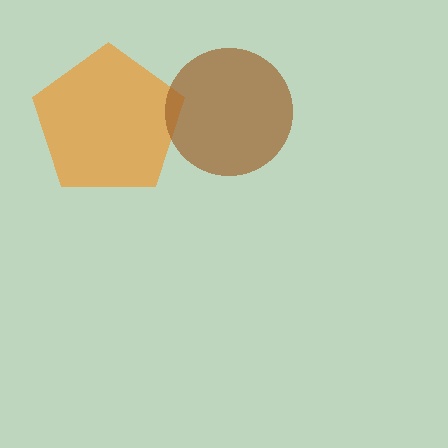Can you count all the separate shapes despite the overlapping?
Yes, there are 2 separate shapes.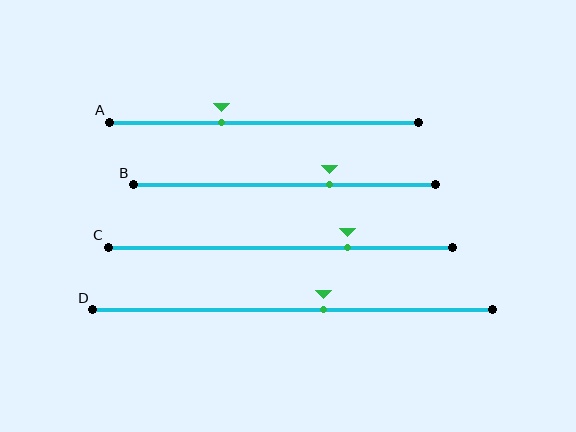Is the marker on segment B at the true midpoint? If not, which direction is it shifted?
No, the marker on segment B is shifted to the right by about 15% of the segment length.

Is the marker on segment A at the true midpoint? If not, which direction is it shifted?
No, the marker on segment A is shifted to the left by about 14% of the segment length.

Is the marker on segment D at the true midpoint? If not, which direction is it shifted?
No, the marker on segment D is shifted to the right by about 8% of the segment length.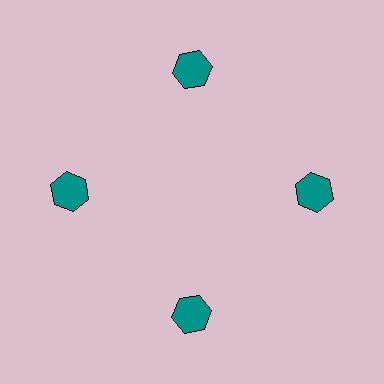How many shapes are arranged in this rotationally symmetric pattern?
There are 4 shapes, arranged in 4 groups of 1.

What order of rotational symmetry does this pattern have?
This pattern has 4-fold rotational symmetry.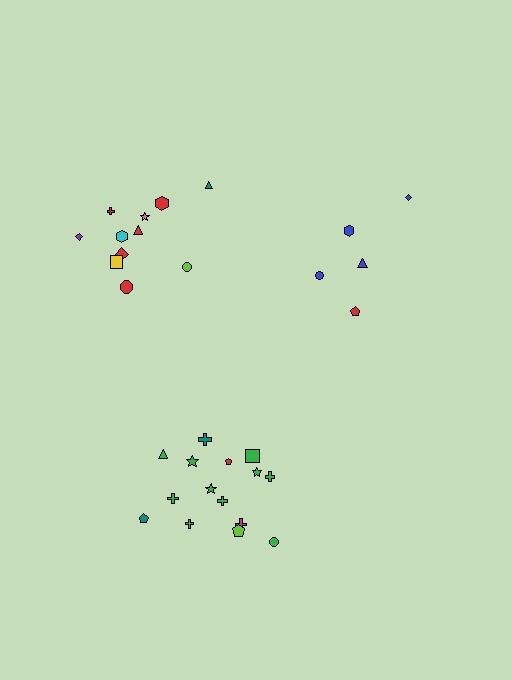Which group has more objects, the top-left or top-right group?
The top-left group.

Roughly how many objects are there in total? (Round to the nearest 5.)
Roughly 30 objects in total.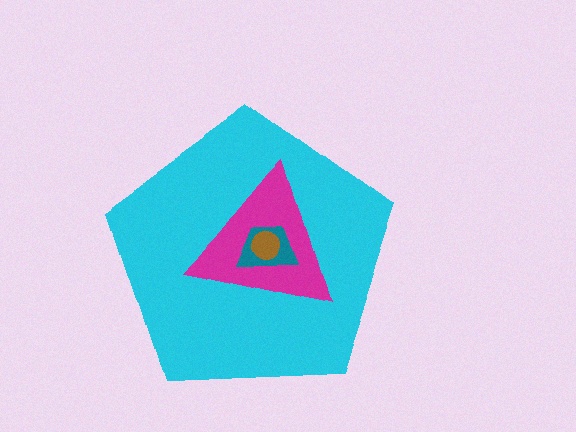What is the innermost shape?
The brown circle.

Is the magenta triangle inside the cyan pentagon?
Yes.